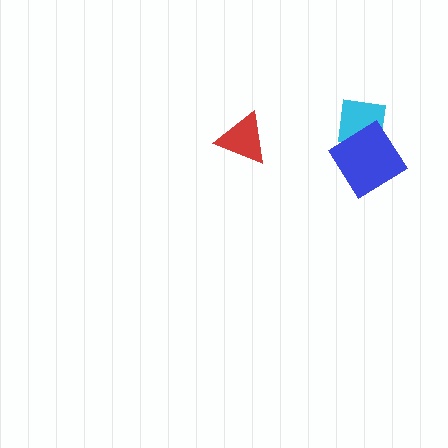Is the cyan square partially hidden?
Yes, it is partially covered by another shape.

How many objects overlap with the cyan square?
1 object overlaps with the cyan square.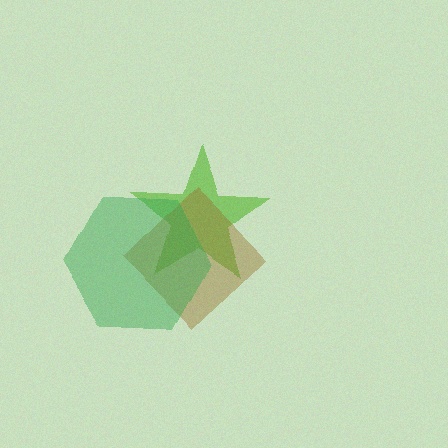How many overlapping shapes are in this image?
There are 3 overlapping shapes in the image.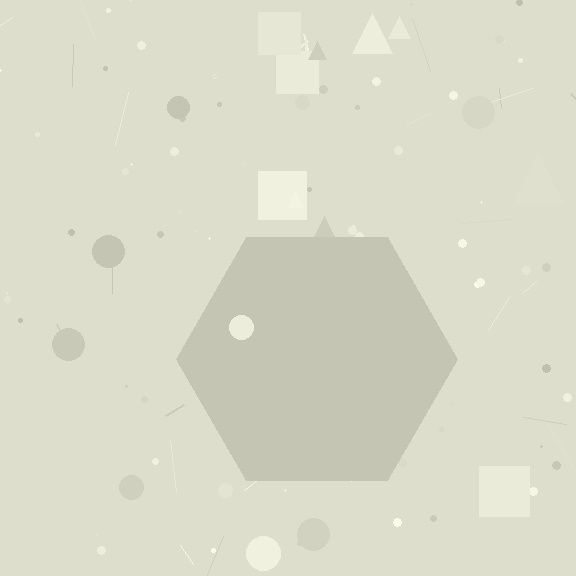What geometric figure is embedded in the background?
A hexagon is embedded in the background.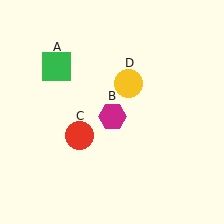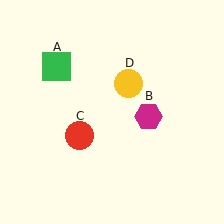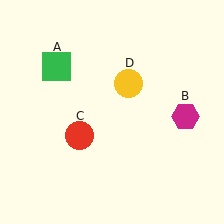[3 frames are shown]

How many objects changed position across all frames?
1 object changed position: magenta hexagon (object B).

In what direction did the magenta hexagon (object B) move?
The magenta hexagon (object B) moved right.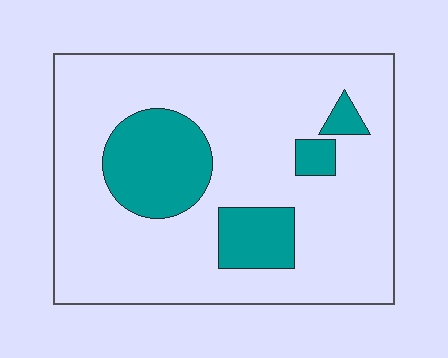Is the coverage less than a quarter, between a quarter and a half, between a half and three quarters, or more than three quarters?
Less than a quarter.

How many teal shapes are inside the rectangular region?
4.